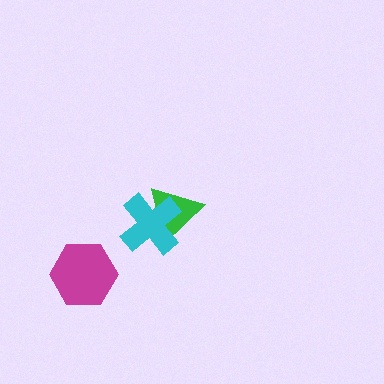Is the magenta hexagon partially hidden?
No, no other shape covers it.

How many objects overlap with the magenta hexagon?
0 objects overlap with the magenta hexagon.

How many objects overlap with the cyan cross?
1 object overlaps with the cyan cross.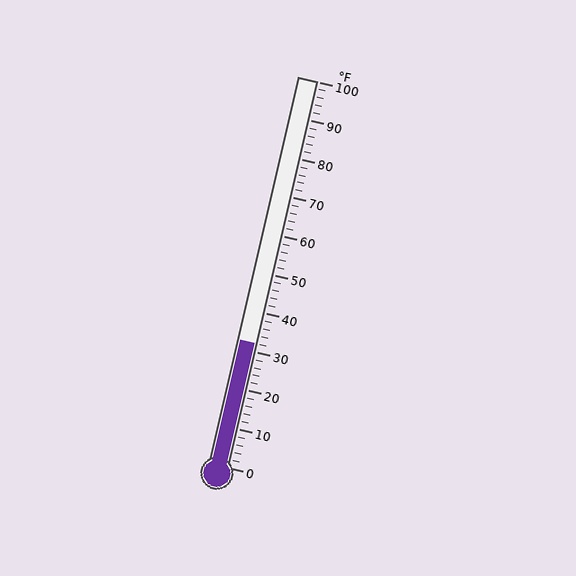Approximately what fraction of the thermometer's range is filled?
The thermometer is filled to approximately 30% of its range.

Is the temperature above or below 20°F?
The temperature is above 20°F.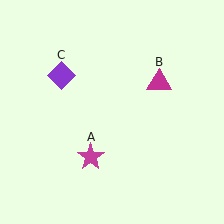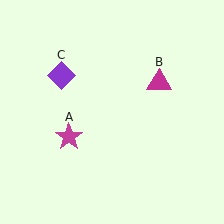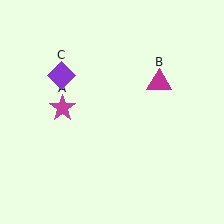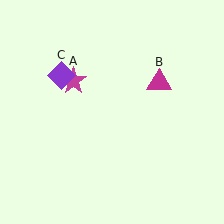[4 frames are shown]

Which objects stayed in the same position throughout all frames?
Magenta triangle (object B) and purple diamond (object C) remained stationary.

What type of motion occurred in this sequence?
The magenta star (object A) rotated clockwise around the center of the scene.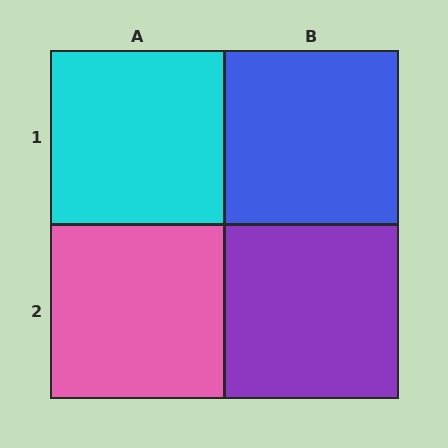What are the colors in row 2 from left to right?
Pink, purple.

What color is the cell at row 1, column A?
Cyan.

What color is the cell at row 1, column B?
Blue.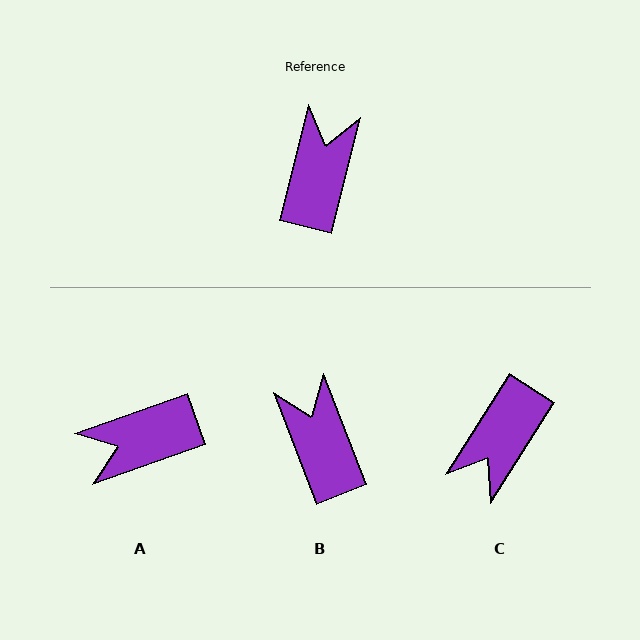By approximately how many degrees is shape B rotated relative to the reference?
Approximately 35 degrees counter-clockwise.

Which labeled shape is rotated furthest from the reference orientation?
C, about 161 degrees away.